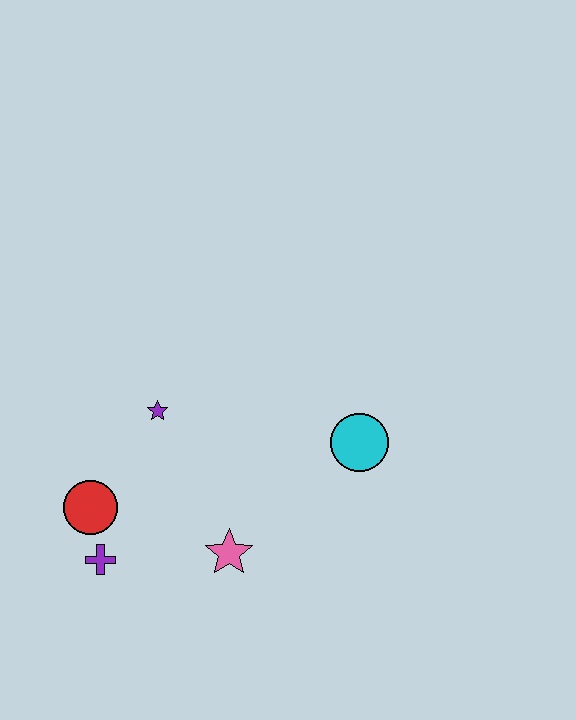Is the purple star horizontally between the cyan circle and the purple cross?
Yes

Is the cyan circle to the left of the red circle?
No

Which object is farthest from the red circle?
The cyan circle is farthest from the red circle.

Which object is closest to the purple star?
The red circle is closest to the purple star.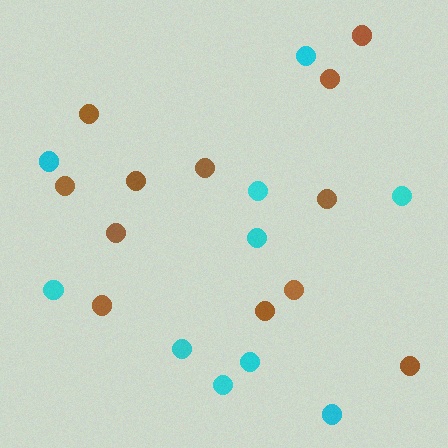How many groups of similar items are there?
There are 2 groups: one group of brown circles (12) and one group of cyan circles (10).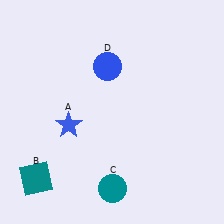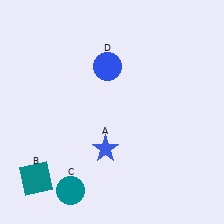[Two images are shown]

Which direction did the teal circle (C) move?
The teal circle (C) moved left.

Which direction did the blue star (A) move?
The blue star (A) moved right.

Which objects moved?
The objects that moved are: the blue star (A), the teal circle (C).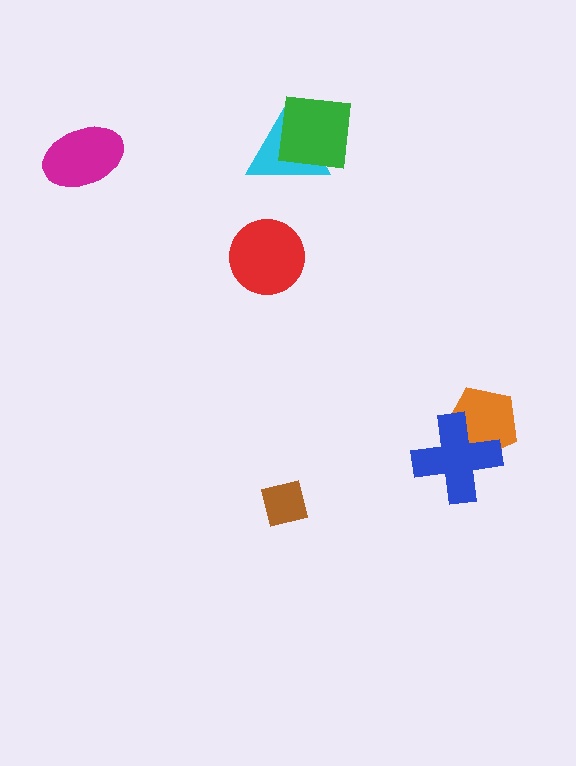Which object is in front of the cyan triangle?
The green square is in front of the cyan triangle.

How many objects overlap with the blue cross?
1 object overlaps with the blue cross.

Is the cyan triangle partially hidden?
Yes, it is partially covered by another shape.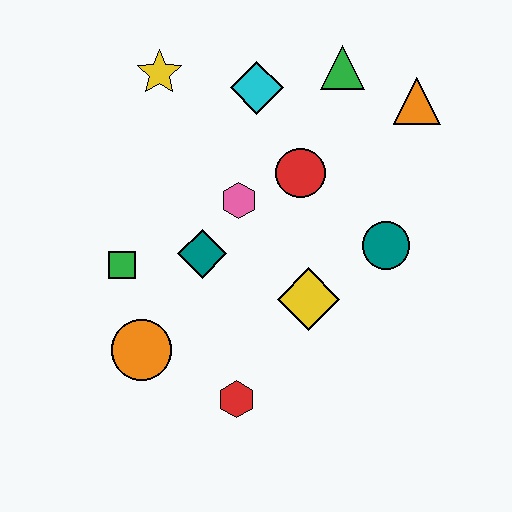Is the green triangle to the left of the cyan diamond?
No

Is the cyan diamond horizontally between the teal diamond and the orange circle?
No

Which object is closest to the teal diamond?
The pink hexagon is closest to the teal diamond.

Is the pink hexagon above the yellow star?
No